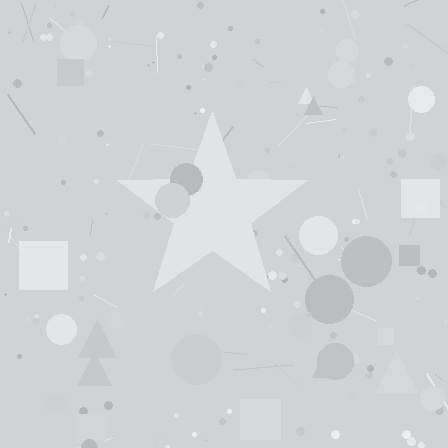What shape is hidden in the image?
A star is hidden in the image.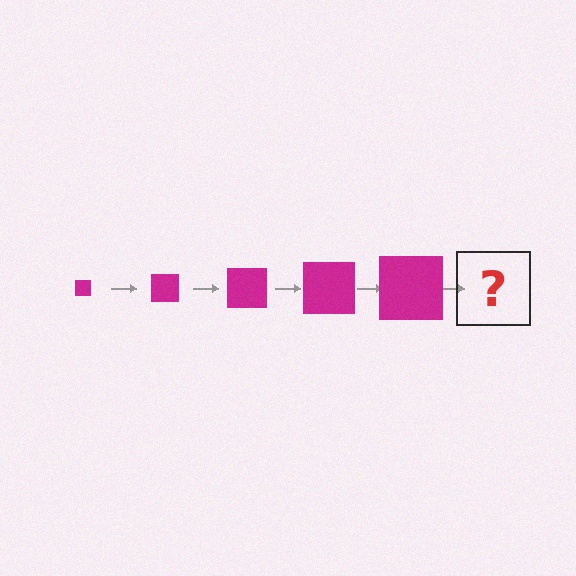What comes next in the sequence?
The next element should be a magenta square, larger than the previous one.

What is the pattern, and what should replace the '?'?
The pattern is that the square gets progressively larger each step. The '?' should be a magenta square, larger than the previous one.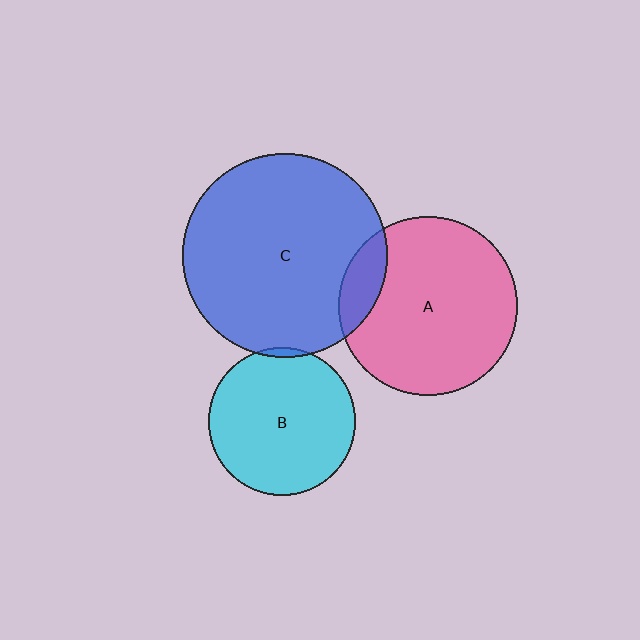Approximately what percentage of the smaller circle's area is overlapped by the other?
Approximately 5%.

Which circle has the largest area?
Circle C (blue).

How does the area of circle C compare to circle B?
Approximately 1.9 times.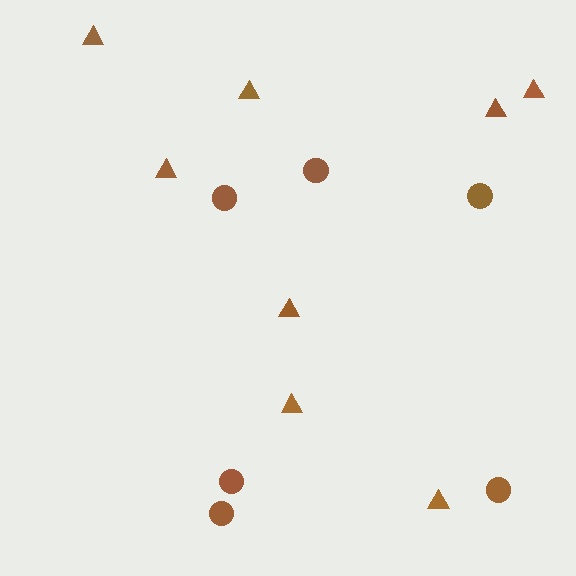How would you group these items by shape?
There are 2 groups: one group of triangles (8) and one group of circles (6).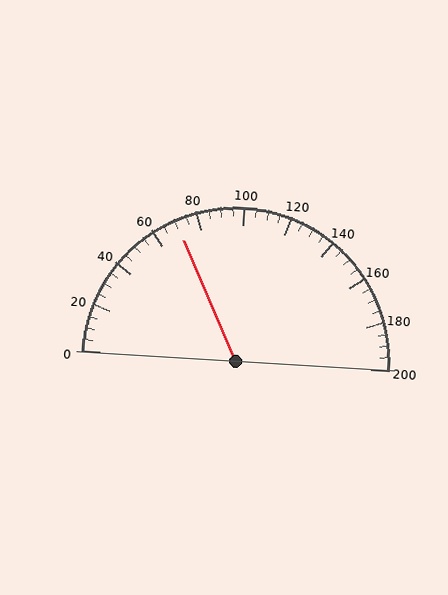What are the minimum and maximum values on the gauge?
The gauge ranges from 0 to 200.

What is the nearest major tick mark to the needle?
The nearest major tick mark is 80.